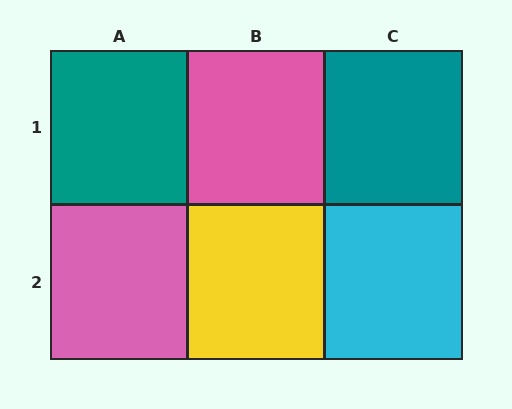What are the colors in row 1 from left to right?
Teal, pink, teal.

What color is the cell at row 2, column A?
Pink.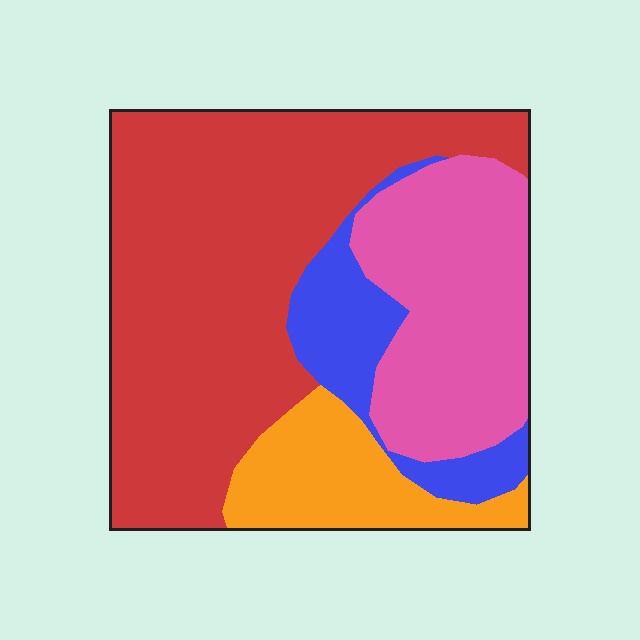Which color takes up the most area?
Red, at roughly 50%.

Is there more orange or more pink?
Pink.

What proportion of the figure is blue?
Blue covers 11% of the figure.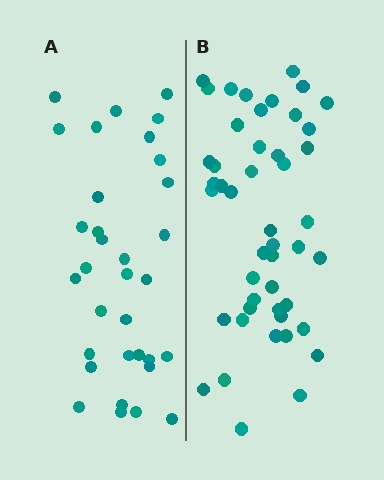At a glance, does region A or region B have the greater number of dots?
Region B (the right region) has more dots.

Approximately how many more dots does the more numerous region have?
Region B has approximately 15 more dots than region A.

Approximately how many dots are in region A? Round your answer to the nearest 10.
About 30 dots. (The exact count is 33, which rounds to 30.)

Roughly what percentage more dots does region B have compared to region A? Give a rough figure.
About 40% more.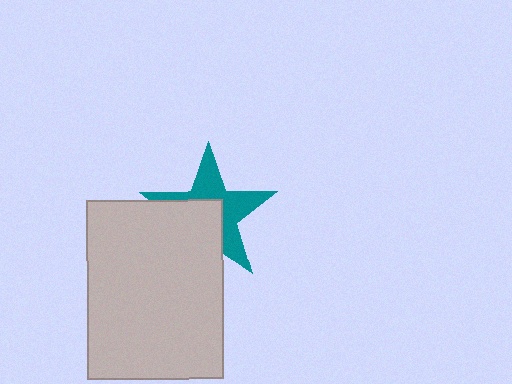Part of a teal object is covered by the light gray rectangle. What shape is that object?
It is a star.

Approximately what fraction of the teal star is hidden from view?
Roughly 46% of the teal star is hidden behind the light gray rectangle.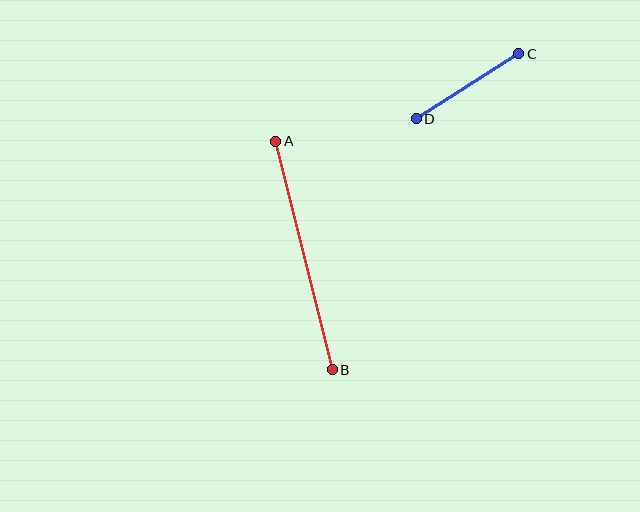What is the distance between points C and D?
The distance is approximately 121 pixels.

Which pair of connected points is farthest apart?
Points A and B are farthest apart.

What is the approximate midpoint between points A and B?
The midpoint is at approximately (304, 255) pixels.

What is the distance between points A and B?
The distance is approximately 236 pixels.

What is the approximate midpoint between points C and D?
The midpoint is at approximately (468, 86) pixels.